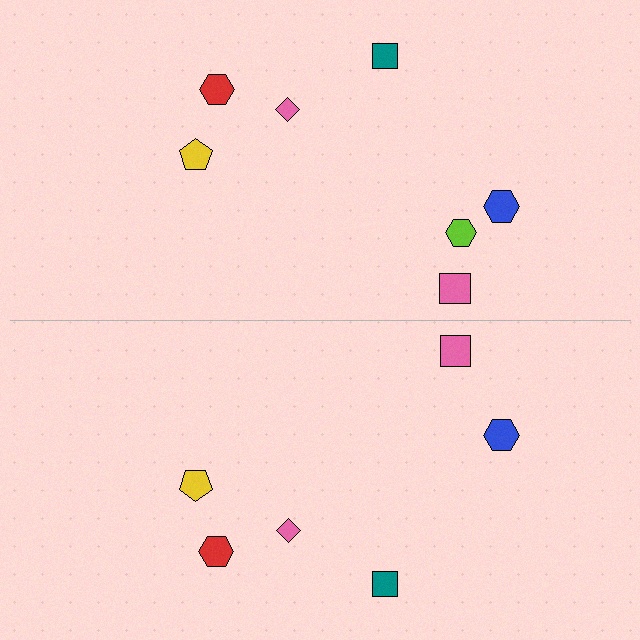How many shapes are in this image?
There are 13 shapes in this image.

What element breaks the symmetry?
A lime hexagon is missing from the bottom side.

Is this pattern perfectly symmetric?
No, the pattern is not perfectly symmetric. A lime hexagon is missing from the bottom side.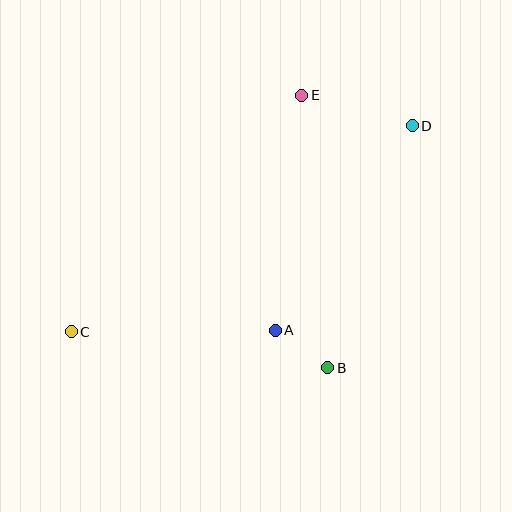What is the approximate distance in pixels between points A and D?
The distance between A and D is approximately 246 pixels.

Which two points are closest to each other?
Points A and B are closest to each other.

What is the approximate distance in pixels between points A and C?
The distance between A and C is approximately 204 pixels.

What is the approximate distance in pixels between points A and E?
The distance between A and E is approximately 236 pixels.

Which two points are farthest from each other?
Points C and D are farthest from each other.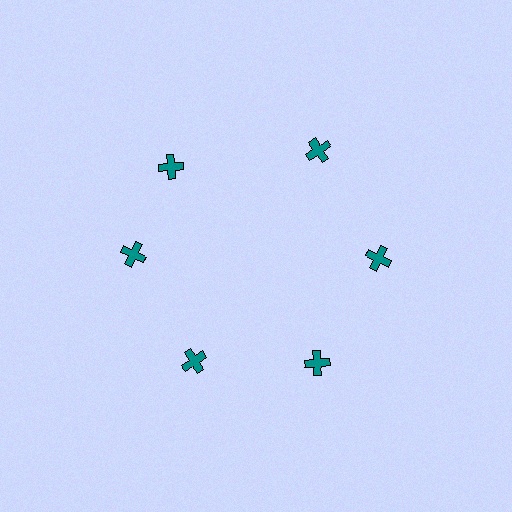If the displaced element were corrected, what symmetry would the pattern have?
It would have 6-fold rotational symmetry — the pattern would map onto itself every 60 degrees.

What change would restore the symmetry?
The symmetry would be restored by rotating it back into even spacing with its neighbors so that all 6 crosses sit at equal angles and equal distance from the center.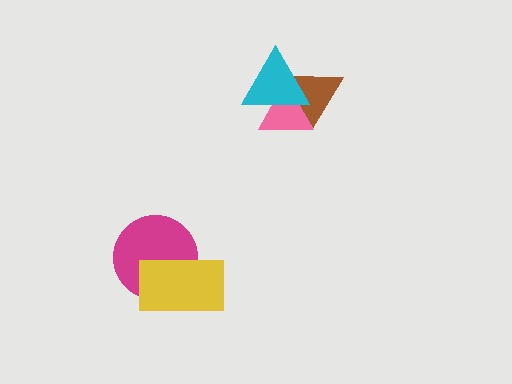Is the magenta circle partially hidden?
Yes, it is partially covered by another shape.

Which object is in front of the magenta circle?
The yellow rectangle is in front of the magenta circle.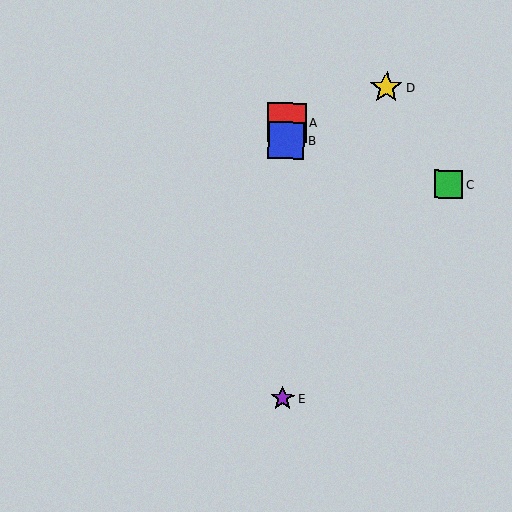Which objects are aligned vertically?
Objects A, B, E are aligned vertically.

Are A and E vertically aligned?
Yes, both are at x≈286.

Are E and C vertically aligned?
No, E is at x≈283 and C is at x≈449.